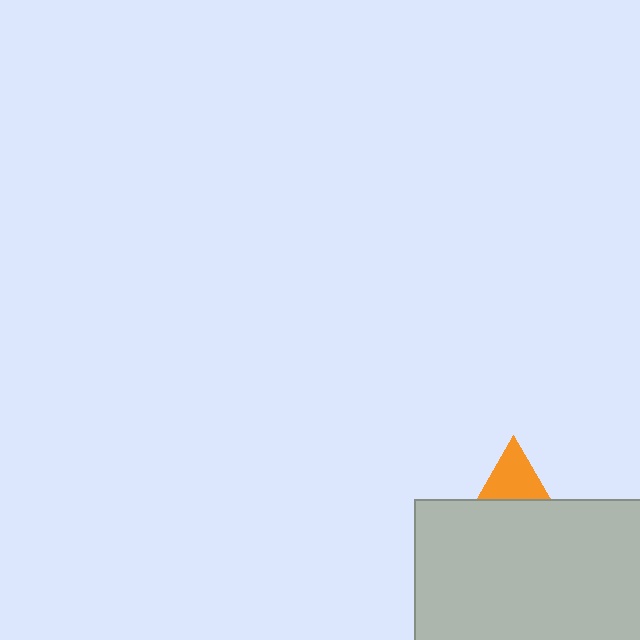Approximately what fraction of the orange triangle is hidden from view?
Roughly 67% of the orange triangle is hidden behind the light gray rectangle.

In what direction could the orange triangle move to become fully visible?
The orange triangle could move up. That would shift it out from behind the light gray rectangle entirely.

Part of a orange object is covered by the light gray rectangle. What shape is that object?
It is a triangle.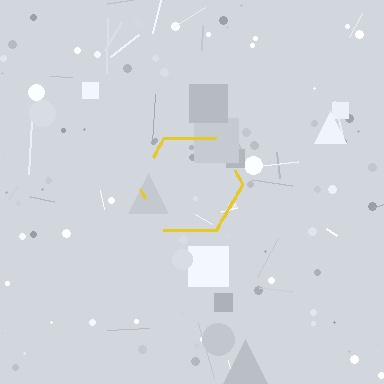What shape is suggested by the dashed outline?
The dashed outline suggests a hexagon.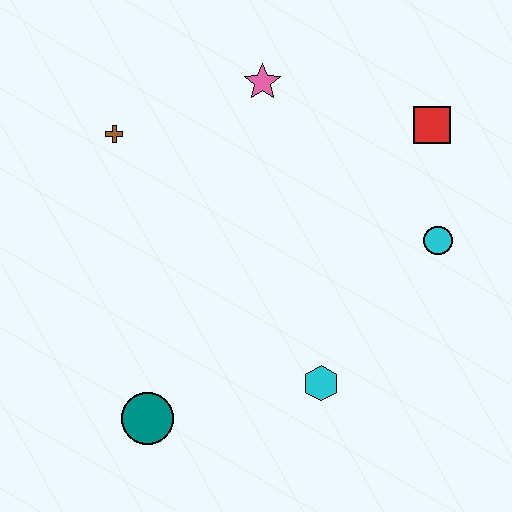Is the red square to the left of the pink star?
No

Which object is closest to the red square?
The cyan circle is closest to the red square.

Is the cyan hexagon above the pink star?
No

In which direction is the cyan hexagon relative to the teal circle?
The cyan hexagon is to the right of the teal circle.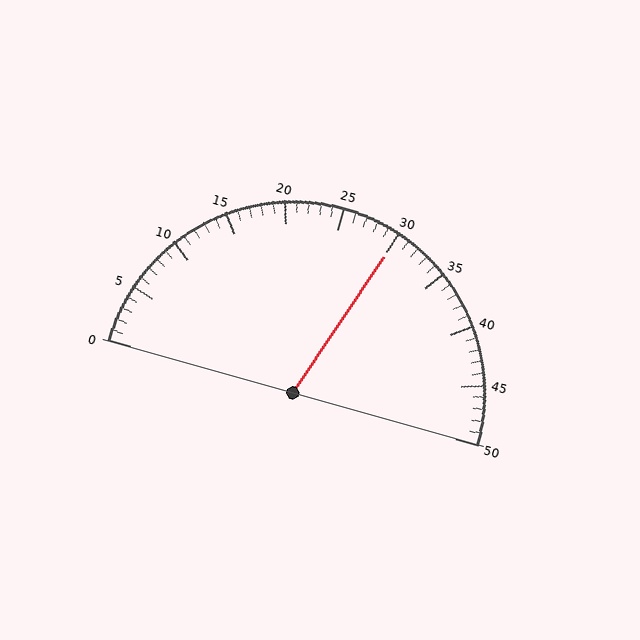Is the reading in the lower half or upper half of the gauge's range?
The reading is in the upper half of the range (0 to 50).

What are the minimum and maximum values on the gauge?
The gauge ranges from 0 to 50.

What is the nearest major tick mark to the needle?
The nearest major tick mark is 30.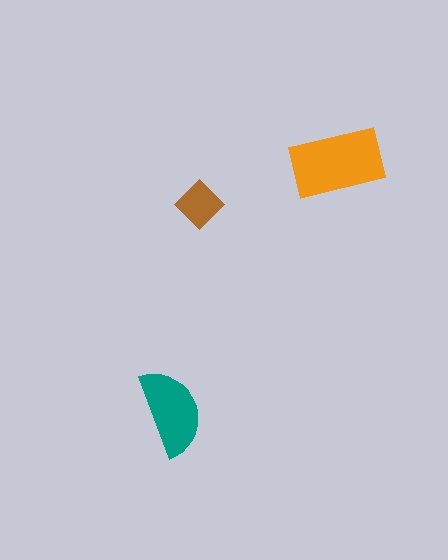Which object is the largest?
The orange rectangle.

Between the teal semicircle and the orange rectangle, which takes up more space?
The orange rectangle.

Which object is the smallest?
The brown diamond.